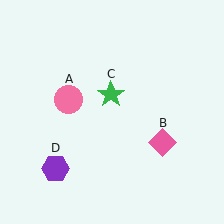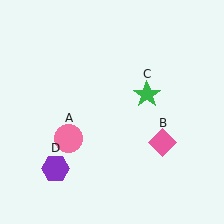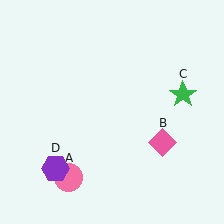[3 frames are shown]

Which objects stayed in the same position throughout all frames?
Pink diamond (object B) and purple hexagon (object D) remained stationary.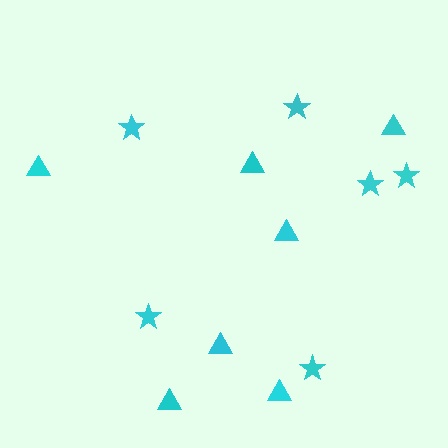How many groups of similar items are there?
There are 2 groups: one group of stars (6) and one group of triangles (7).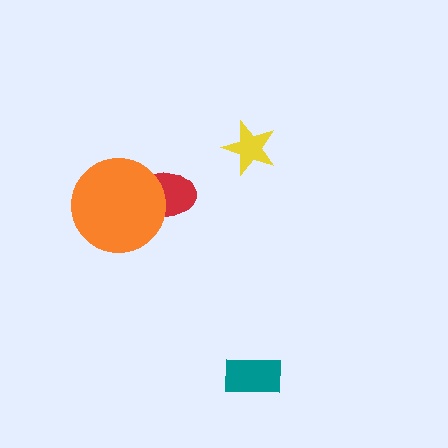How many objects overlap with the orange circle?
1 object overlaps with the orange circle.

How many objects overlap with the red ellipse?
1 object overlaps with the red ellipse.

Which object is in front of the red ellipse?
The orange circle is in front of the red ellipse.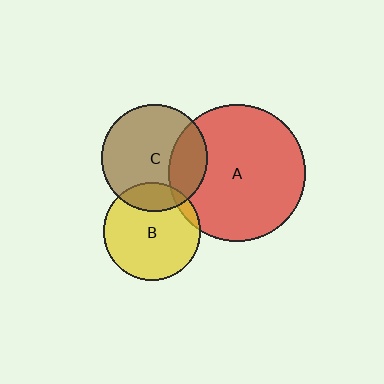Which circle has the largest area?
Circle A (red).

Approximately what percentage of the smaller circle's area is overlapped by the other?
Approximately 25%.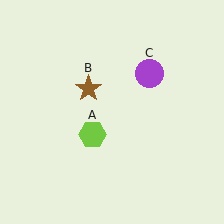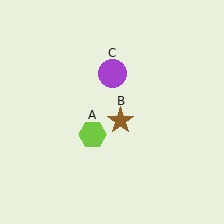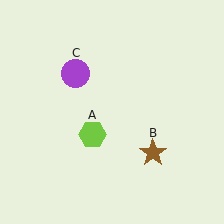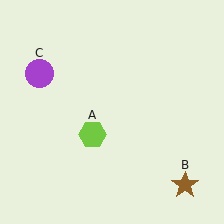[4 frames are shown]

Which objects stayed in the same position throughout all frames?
Lime hexagon (object A) remained stationary.